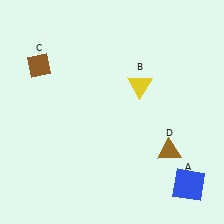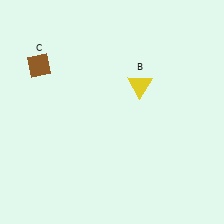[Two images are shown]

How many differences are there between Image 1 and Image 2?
There are 2 differences between the two images.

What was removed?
The brown triangle (D), the blue square (A) were removed in Image 2.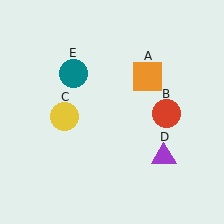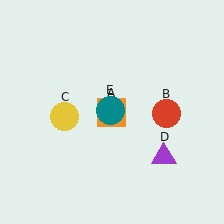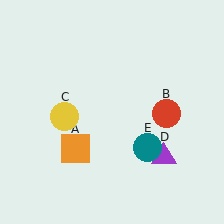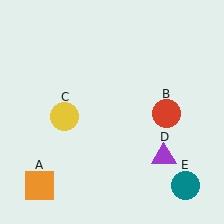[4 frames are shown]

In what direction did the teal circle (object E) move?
The teal circle (object E) moved down and to the right.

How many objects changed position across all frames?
2 objects changed position: orange square (object A), teal circle (object E).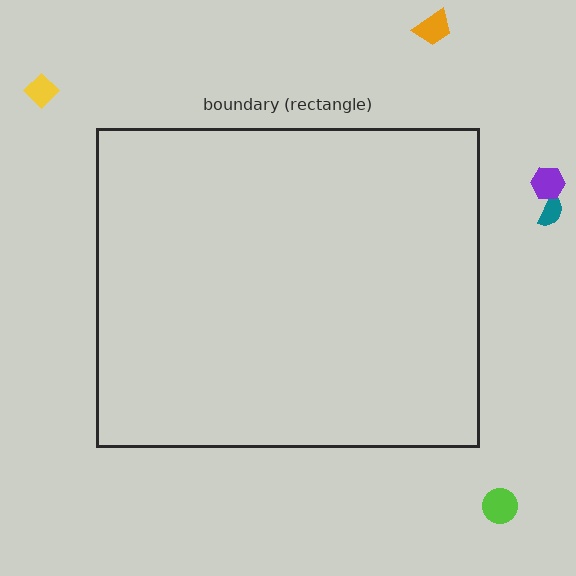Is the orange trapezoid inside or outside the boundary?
Outside.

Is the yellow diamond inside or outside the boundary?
Outside.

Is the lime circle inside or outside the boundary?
Outside.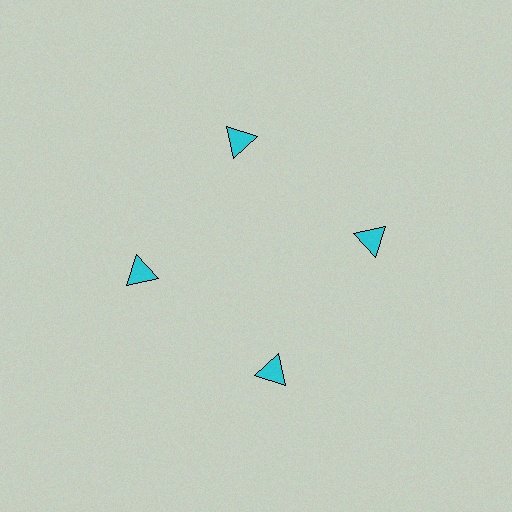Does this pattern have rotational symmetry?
Yes, this pattern has 4-fold rotational symmetry. It looks the same after rotating 90 degrees around the center.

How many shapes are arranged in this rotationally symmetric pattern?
There are 4 shapes, arranged in 4 groups of 1.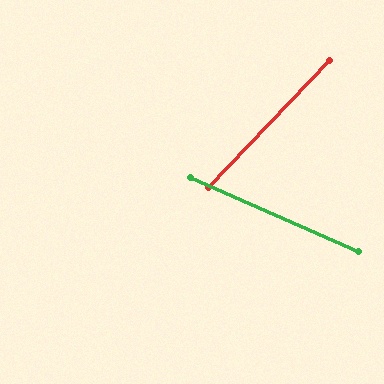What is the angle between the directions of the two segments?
Approximately 71 degrees.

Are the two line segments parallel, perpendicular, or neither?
Neither parallel nor perpendicular — they differ by about 71°.